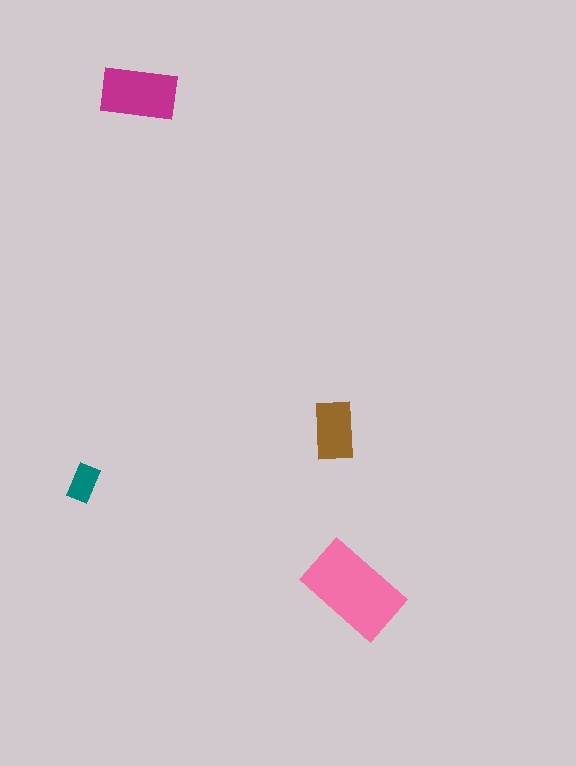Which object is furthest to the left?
The teal rectangle is leftmost.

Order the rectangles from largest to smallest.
the pink one, the magenta one, the brown one, the teal one.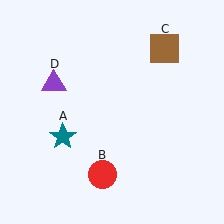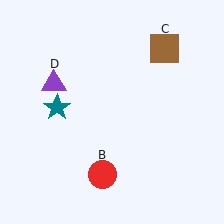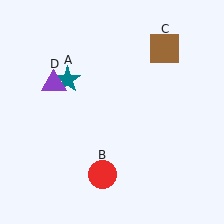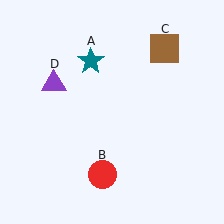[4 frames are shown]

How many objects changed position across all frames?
1 object changed position: teal star (object A).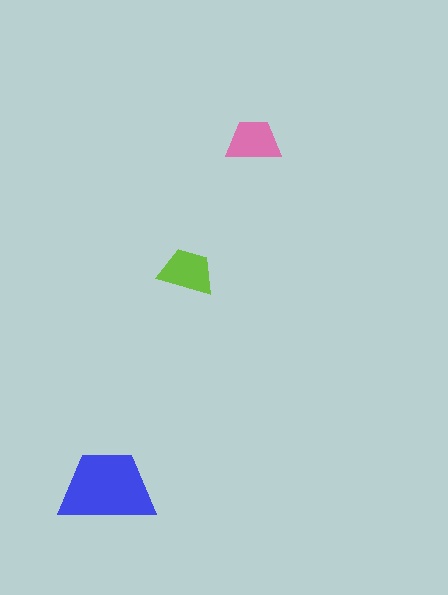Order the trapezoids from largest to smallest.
the blue one, the lime one, the pink one.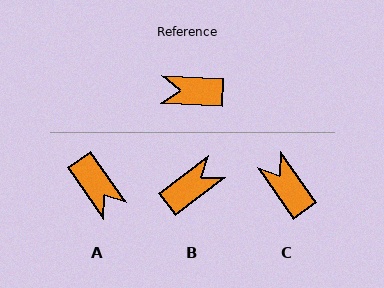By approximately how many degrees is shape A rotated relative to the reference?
Approximately 128 degrees counter-clockwise.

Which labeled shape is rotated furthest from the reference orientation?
B, about 140 degrees away.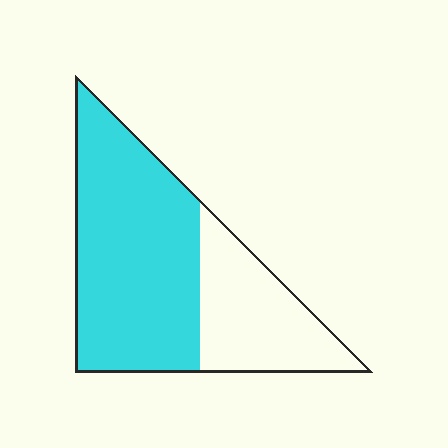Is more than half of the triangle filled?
Yes.